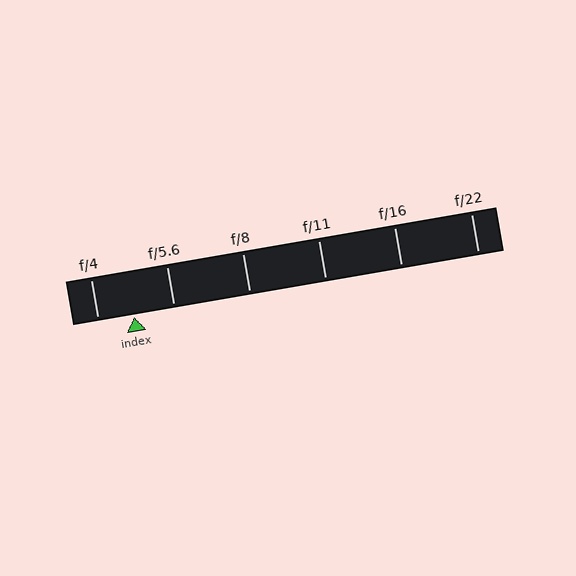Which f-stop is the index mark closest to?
The index mark is closest to f/4.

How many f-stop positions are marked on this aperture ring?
There are 6 f-stop positions marked.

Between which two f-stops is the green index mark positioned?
The index mark is between f/4 and f/5.6.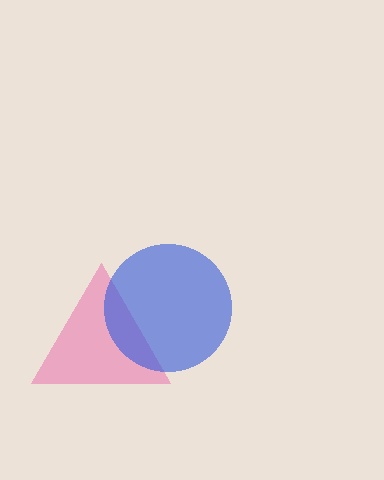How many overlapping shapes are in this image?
There are 2 overlapping shapes in the image.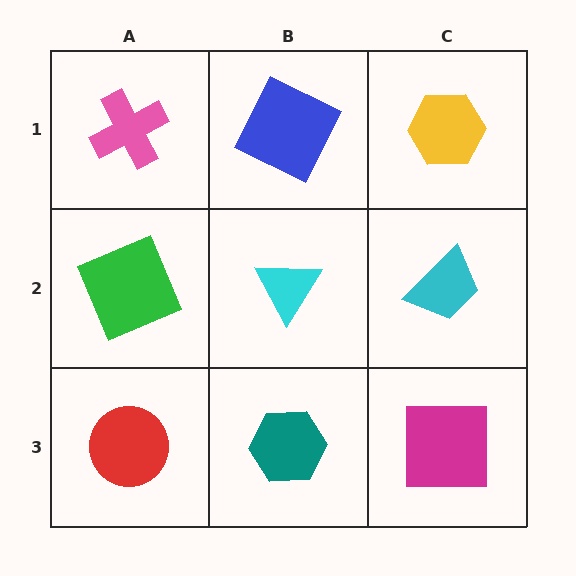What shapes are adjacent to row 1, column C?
A cyan trapezoid (row 2, column C), a blue square (row 1, column B).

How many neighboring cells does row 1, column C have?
2.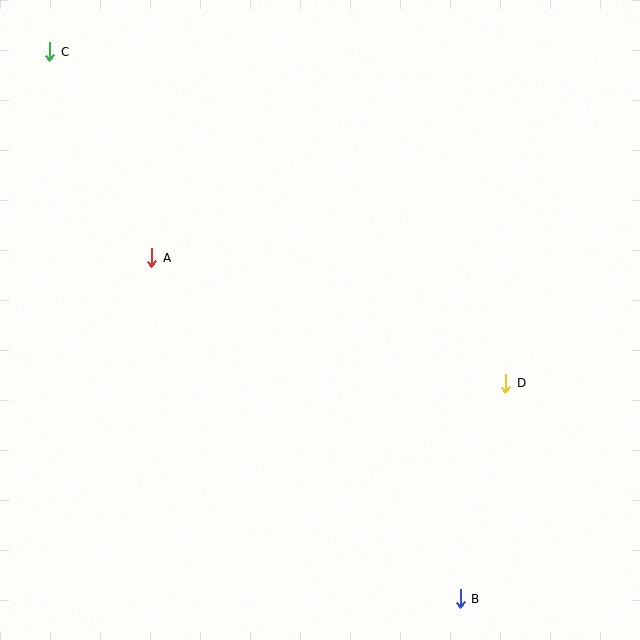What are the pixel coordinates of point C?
Point C is at (50, 52).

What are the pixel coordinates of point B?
Point B is at (460, 599).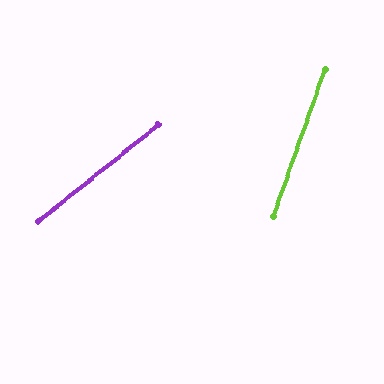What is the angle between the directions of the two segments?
Approximately 31 degrees.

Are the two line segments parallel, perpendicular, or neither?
Neither parallel nor perpendicular — they differ by about 31°.